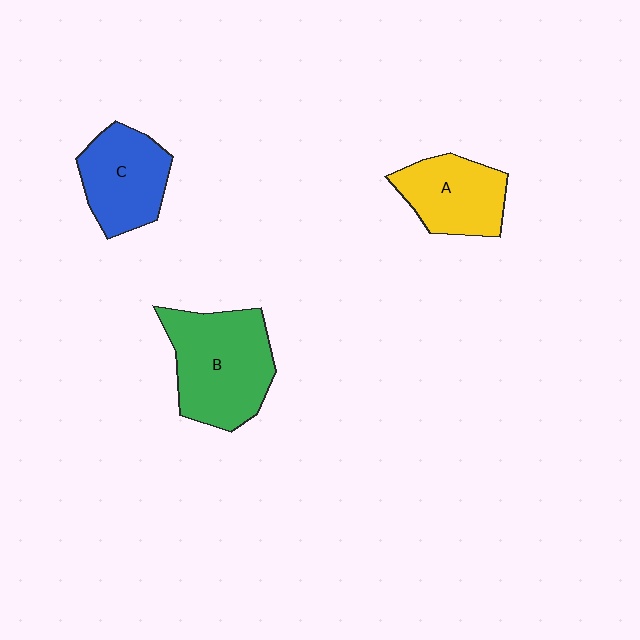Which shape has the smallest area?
Shape A (yellow).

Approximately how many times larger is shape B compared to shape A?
Approximately 1.5 times.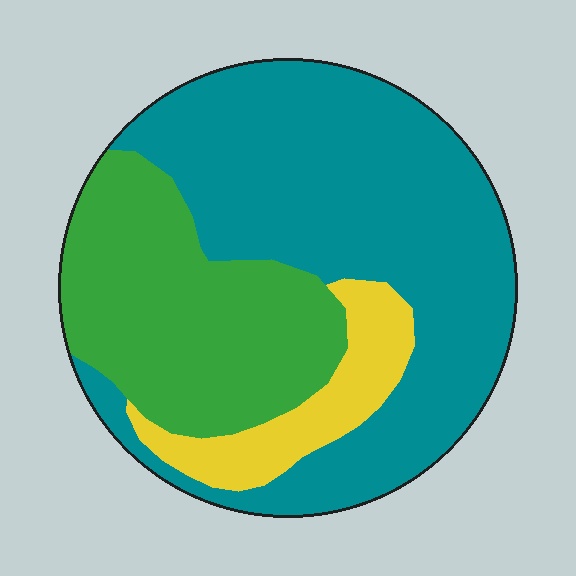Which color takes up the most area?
Teal, at roughly 55%.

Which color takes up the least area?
Yellow, at roughly 10%.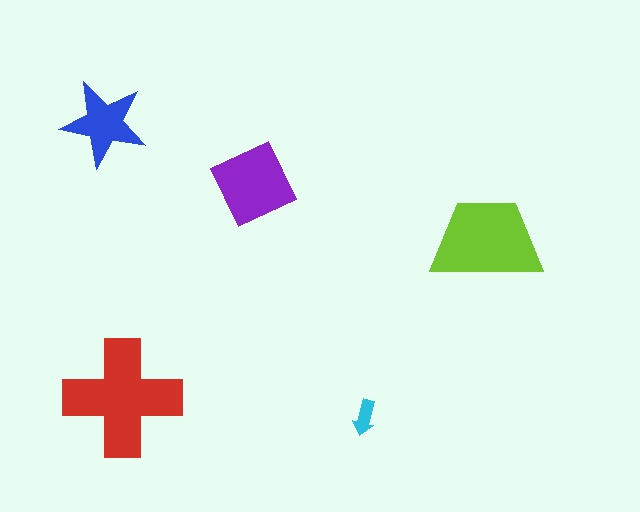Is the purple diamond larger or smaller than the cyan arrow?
Larger.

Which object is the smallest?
The cyan arrow.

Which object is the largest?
The red cross.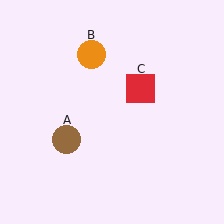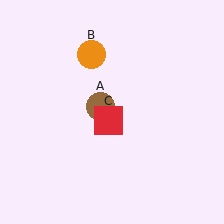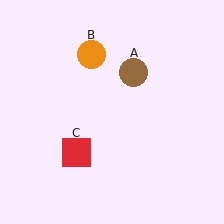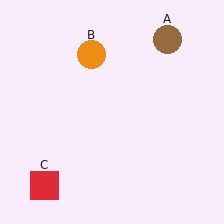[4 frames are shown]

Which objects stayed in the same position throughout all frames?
Orange circle (object B) remained stationary.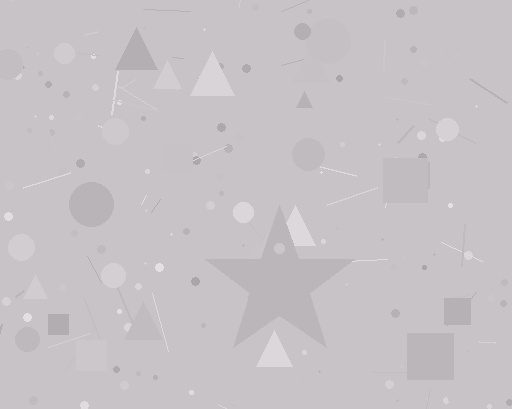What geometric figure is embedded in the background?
A star is embedded in the background.